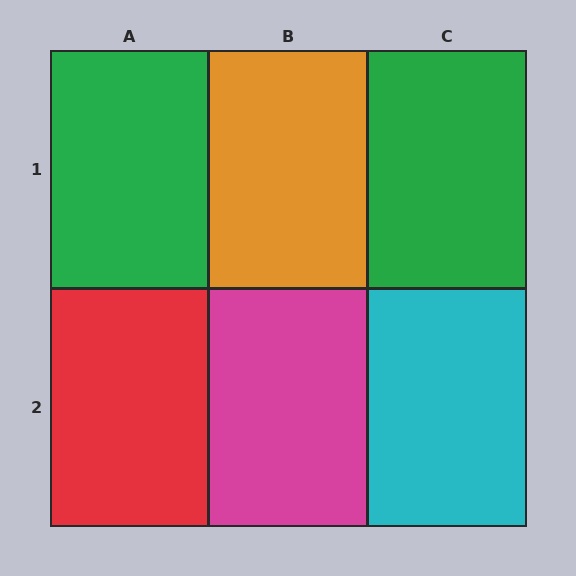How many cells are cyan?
1 cell is cyan.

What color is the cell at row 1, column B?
Orange.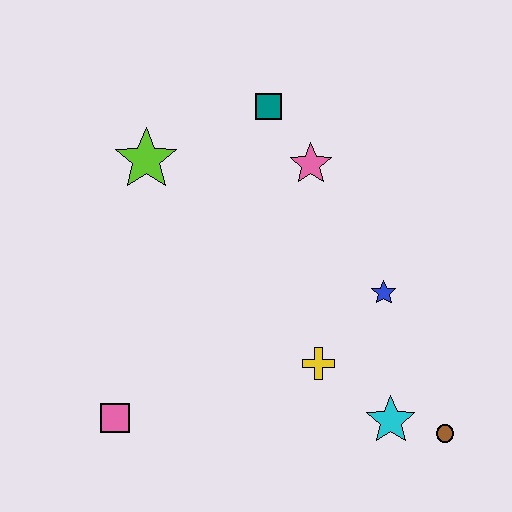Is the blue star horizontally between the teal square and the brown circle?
Yes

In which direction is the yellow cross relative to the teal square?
The yellow cross is below the teal square.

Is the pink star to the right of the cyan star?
No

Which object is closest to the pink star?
The teal square is closest to the pink star.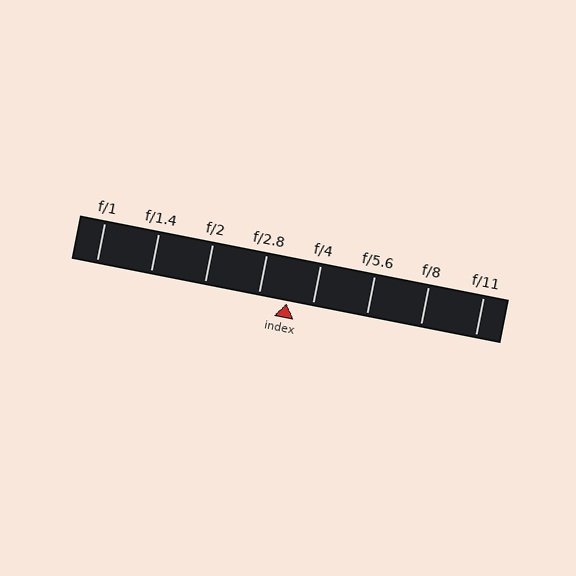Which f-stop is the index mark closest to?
The index mark is closest to f/4.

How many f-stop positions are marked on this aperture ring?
There are 8 f-stop positions marked.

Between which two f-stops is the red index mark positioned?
The index mark is between f/2.8 and f/4.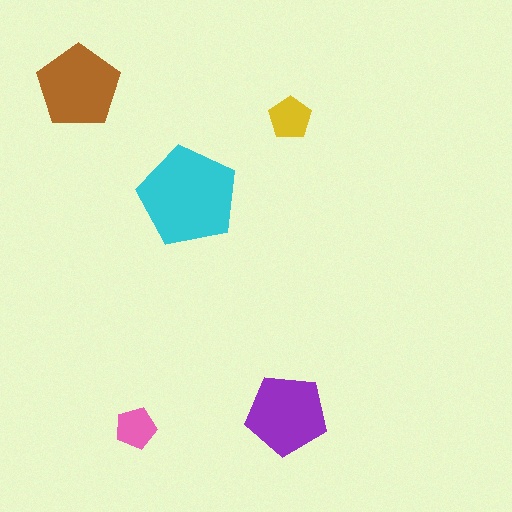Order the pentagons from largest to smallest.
the cyan one, the brown one, the purple one, the yellow one, the pink one.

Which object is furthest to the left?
The brown pentagon is leftmost.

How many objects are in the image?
There are 5 objects in the image.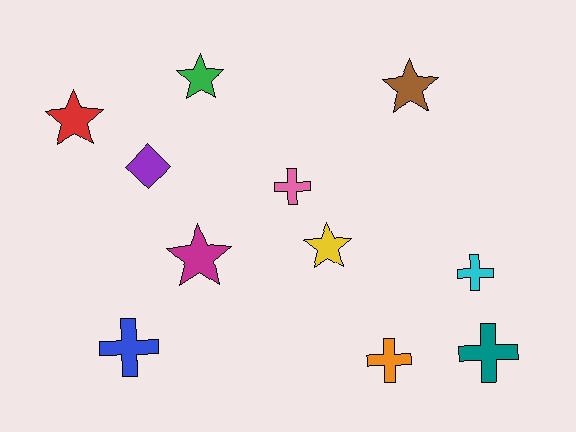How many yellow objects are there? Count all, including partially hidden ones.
There is 1 yellow object.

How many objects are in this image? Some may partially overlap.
There are 11 objects.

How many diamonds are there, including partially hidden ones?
There is 1 diamond.